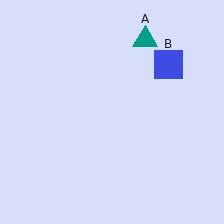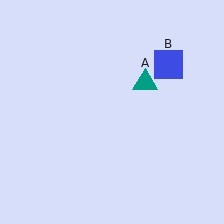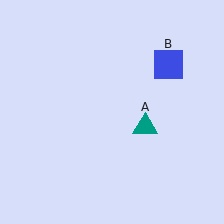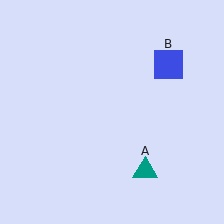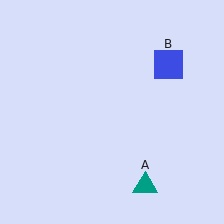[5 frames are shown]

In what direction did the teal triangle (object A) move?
The teal triangle (object A) moved down.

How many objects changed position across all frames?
1 object changed position: teal triangle (object A).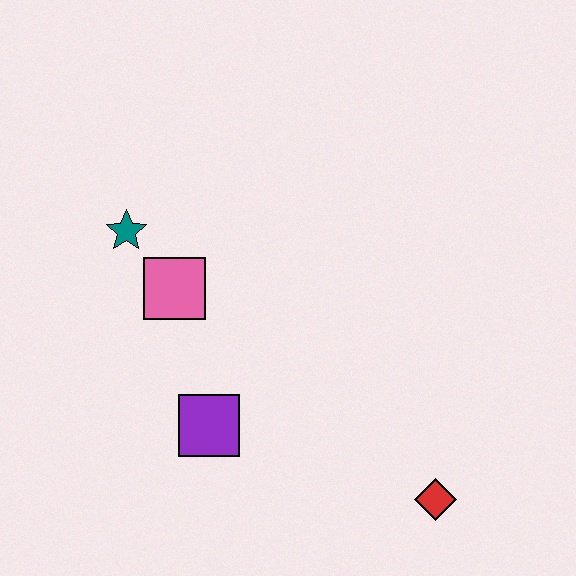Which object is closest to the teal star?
The pink square is closest to the teal star.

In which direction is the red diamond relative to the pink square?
The red diamond is to the right of the pink square.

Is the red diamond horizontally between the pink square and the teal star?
No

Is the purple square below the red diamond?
No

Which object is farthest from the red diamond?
The teal star is farthest from the red diamond.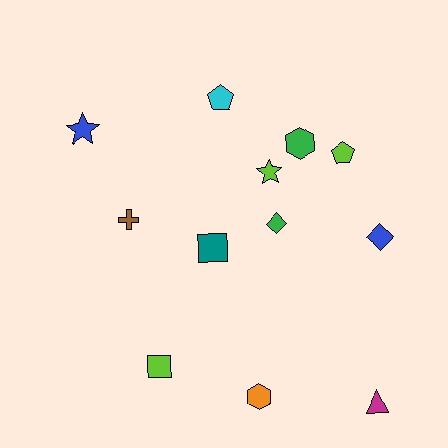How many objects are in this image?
There are 12 objects.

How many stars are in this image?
There are 2 stars.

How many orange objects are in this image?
There is 1 orange object.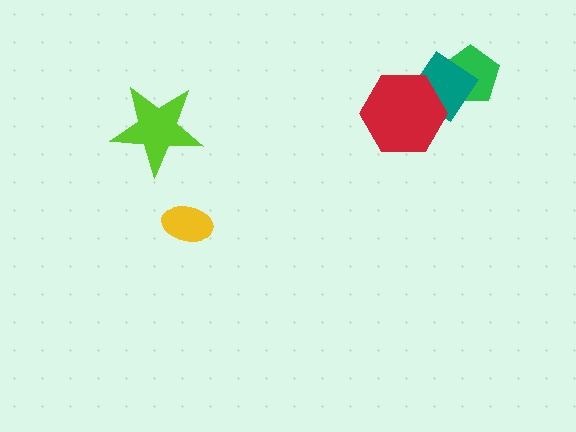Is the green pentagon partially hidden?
Yes, it is partially covered by another shape.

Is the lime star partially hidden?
No, no other shape covers it.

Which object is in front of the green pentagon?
The teal diamond is in front of the green pentagon.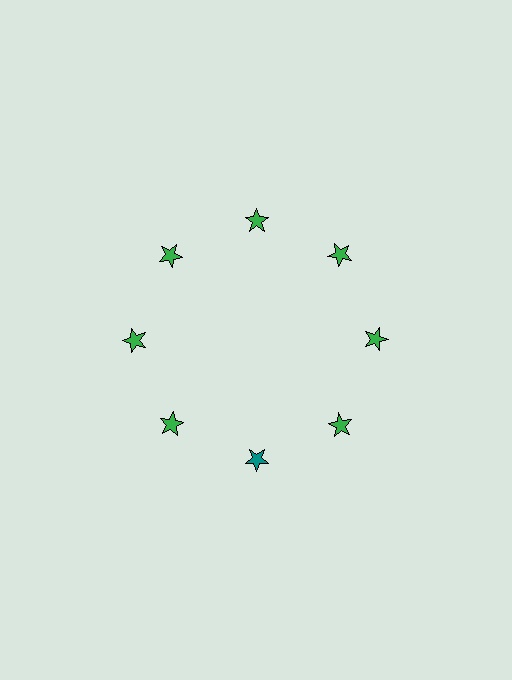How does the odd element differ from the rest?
It has a different color: teal instead of green.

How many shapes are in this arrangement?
There are 8 shapes arranged in a ring pattern.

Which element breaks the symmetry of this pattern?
The teal star at roughly the 6 o'clock position breaks the symmetry. All other shapes are green stars.